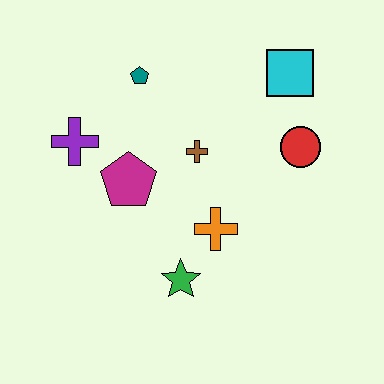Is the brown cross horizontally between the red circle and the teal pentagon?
Yes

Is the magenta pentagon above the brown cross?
No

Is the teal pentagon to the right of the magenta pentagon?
Yes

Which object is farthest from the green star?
The cyan square is farthest from the green star.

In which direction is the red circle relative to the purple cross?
The red circle is to the right of the purple cross.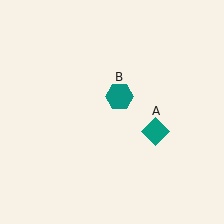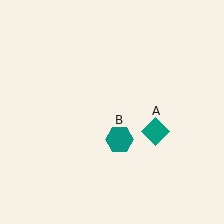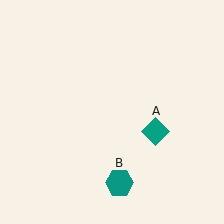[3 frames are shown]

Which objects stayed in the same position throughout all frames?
Teal diamond (object A) remained stationary.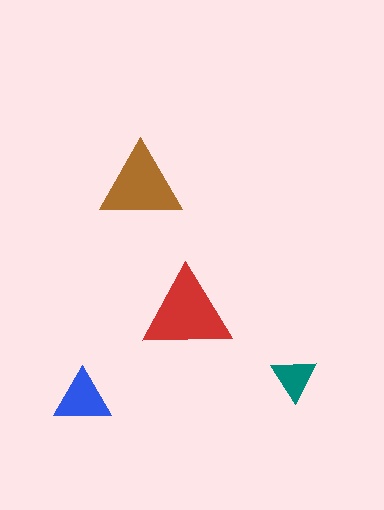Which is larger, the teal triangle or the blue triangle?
The blue one.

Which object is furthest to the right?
The teal triangle is rightmost.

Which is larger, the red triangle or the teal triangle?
The red one.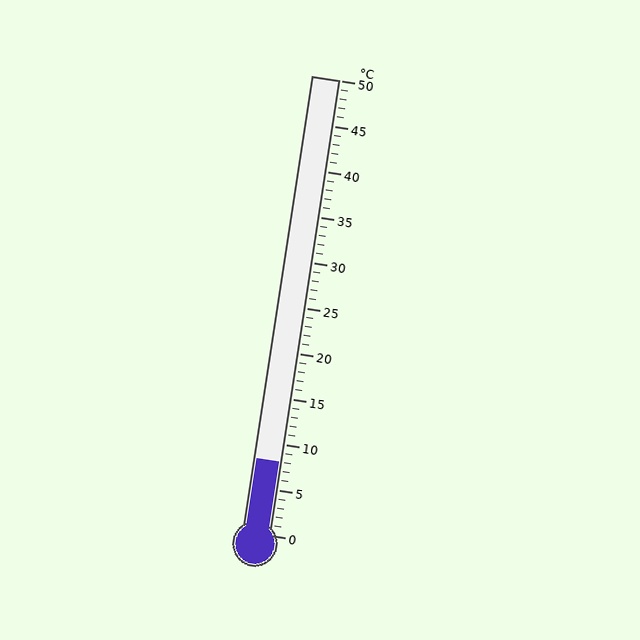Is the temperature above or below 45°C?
The temperature is below 45°C.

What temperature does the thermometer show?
The thermometer shows approximately 8°C.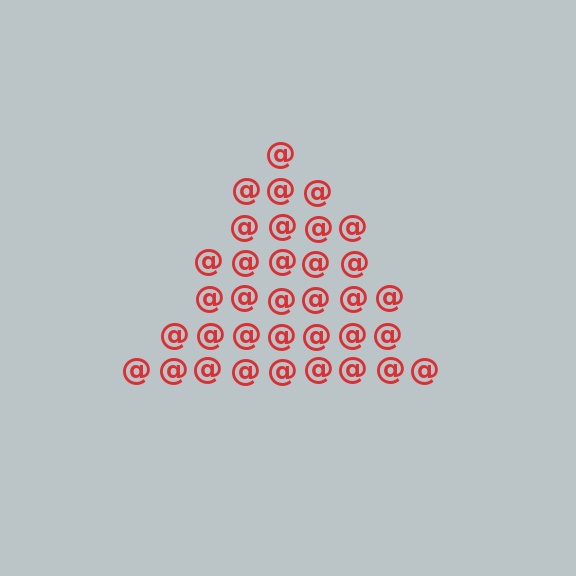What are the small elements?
The small elements are at signs.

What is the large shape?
The large shape is a triangle.